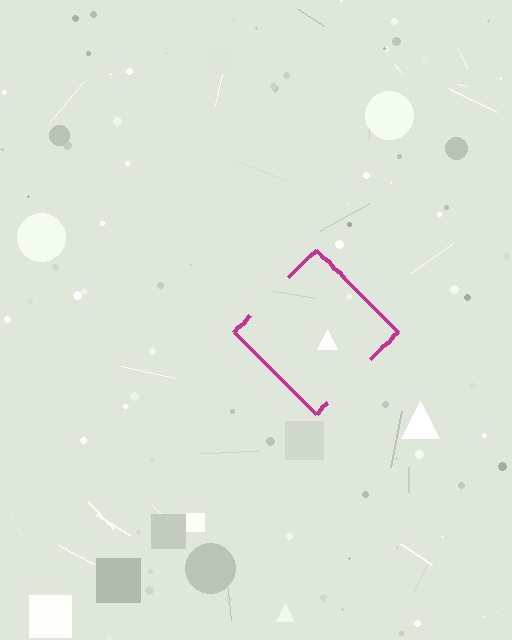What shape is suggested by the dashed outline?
The dashed outline suggests a diamond.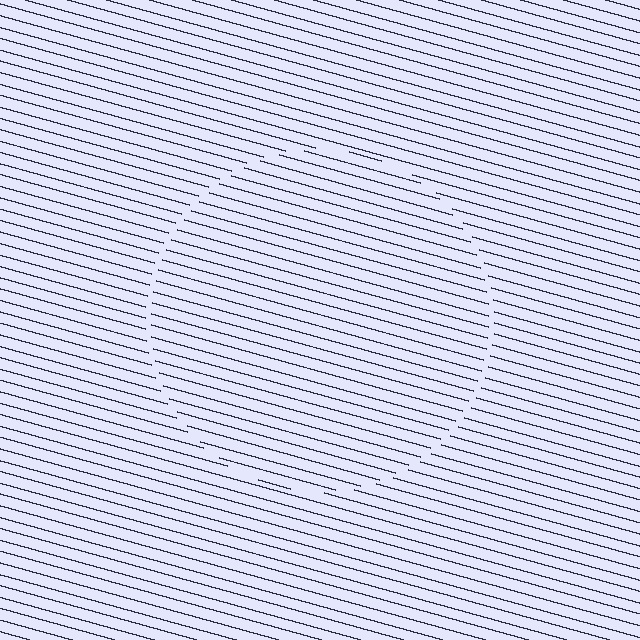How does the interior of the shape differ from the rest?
The interior of the shape contains the same grating, shifted by half a period — the contour is defined by the phase discontinuity where line-ends from the inner and outer gratings abut.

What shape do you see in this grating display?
An illusory circle. The interior of the shape contains the same grating, shifted by half a period — the contour is defined by the phase discontinuity where line-ends from the inner and outer gratings abut.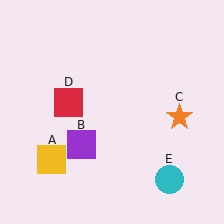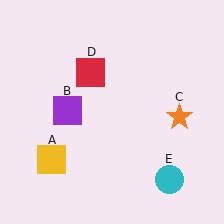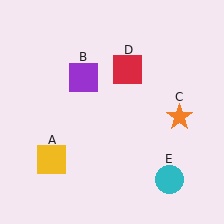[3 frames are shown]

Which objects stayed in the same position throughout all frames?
Yellow square (object A) and orange star (object C) and cyan circle (object E) remained stationary.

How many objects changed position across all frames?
2 objects changed position: purple square (object B), red square (object D).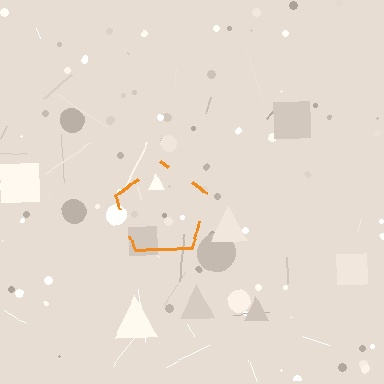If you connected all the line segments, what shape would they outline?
They would outline a pentagon.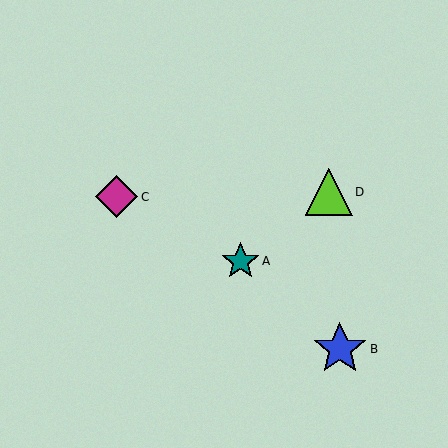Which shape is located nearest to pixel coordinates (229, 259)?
The teal star (labeled A) at (240, 261) is nearest to that location.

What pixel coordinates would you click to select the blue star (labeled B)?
Click at (340, 349) to select the blue star B.